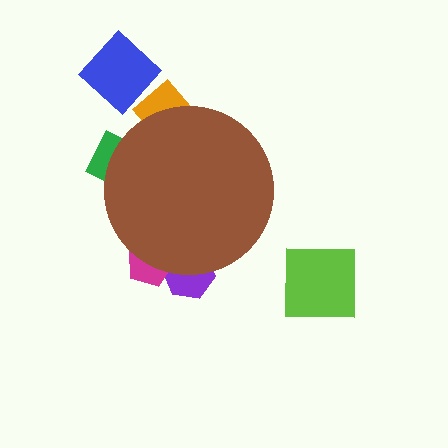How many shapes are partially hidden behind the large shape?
4 shapes are partially hidden.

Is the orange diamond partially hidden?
Yes, the orange diamond is partially hidden behind the brown circle.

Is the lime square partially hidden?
No, the lime square is fully visible.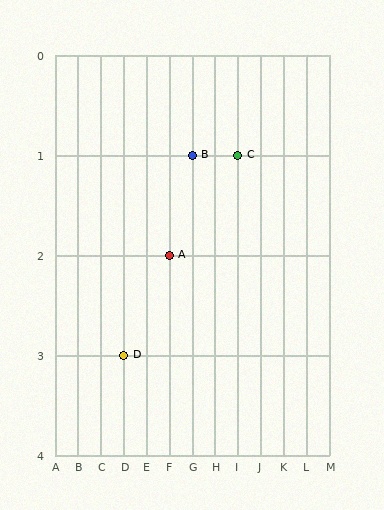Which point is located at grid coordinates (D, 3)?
Point D is at (D, 3).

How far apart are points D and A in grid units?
Points D and A are 2 columns and 1 row apart (about 2.2 grid units diagonally).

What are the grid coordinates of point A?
Point A is at grid coordinates (F, 2).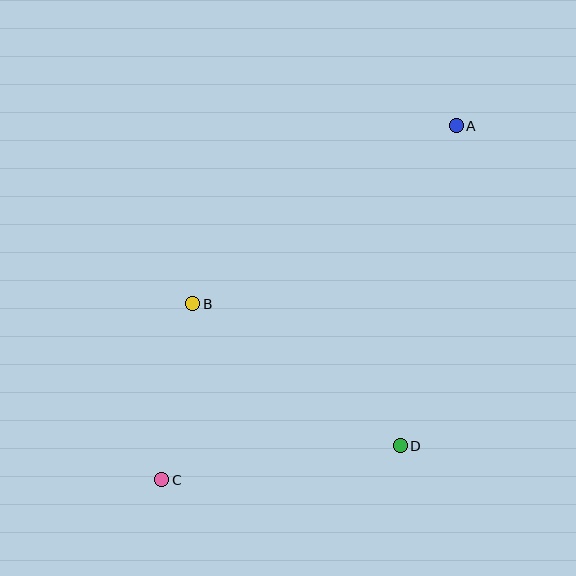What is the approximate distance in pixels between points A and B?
The distance between A and B is approximately 318 pixels.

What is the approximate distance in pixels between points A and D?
The distance between A and D is approximately 325 pixels.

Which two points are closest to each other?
Points B and C are closest to each other.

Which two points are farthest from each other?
Points A and C are farthest from each other.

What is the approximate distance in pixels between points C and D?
The distance between C and D is approximately 241 pixels.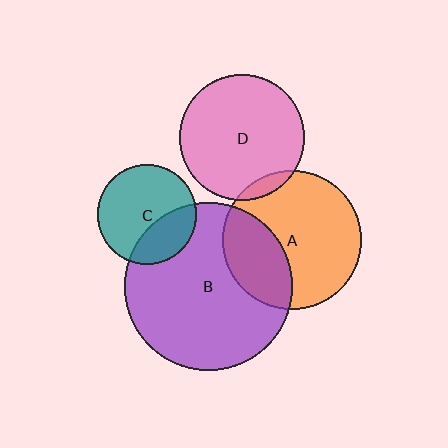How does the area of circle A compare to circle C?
Approximately 1.9 times.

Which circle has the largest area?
Circle B (purple).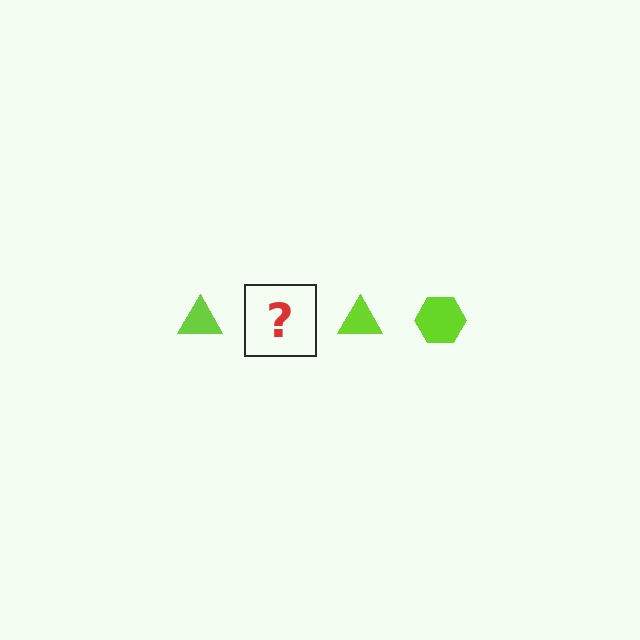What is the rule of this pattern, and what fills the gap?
The rule is that the pattern cycles through triangle, hexagon shapes in lime. The gap should be filled with a lime hexagon.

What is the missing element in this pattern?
The missing element is a lime hexagon.